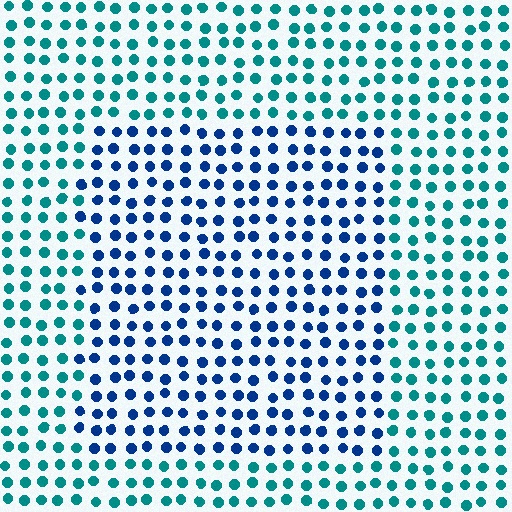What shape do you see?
I see a rectangle.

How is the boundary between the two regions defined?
The boundary is defined purely by a slight shift in hue (about 40 degrees). Spacing, size, and orientation are identical on both sides.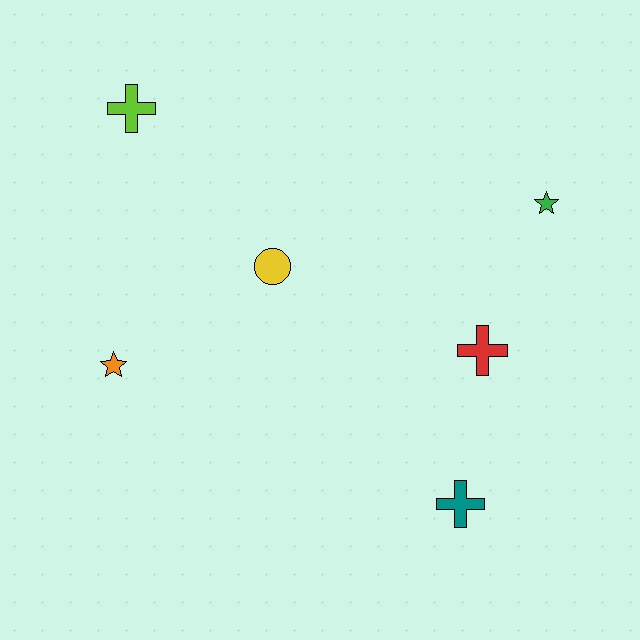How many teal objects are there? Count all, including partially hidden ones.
There is 1 teal object.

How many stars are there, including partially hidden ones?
There are 2 stars.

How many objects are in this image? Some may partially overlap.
There are 6 objects.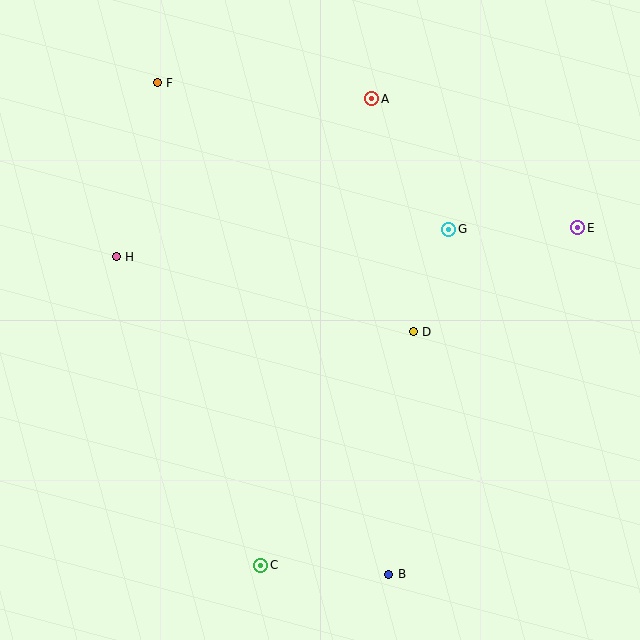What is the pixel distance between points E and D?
The distance between E and D is 195 pixels.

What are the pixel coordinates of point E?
Point E is at (578, 228).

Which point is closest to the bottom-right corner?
Point B is closest to the bottom-right corner.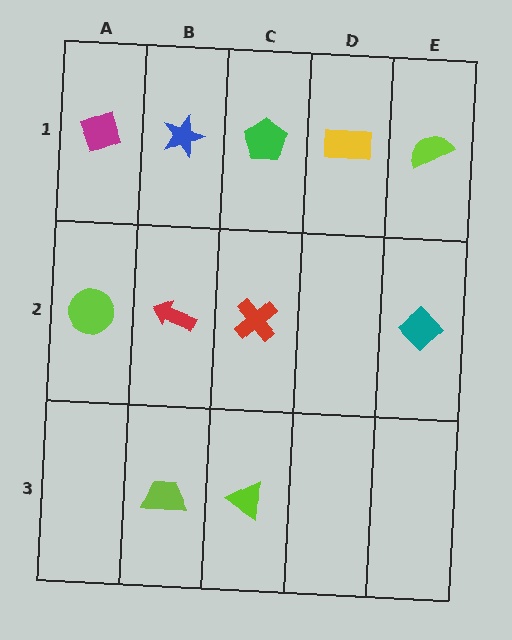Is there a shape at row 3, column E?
No, that cell is empty.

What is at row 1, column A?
A magenta diamond.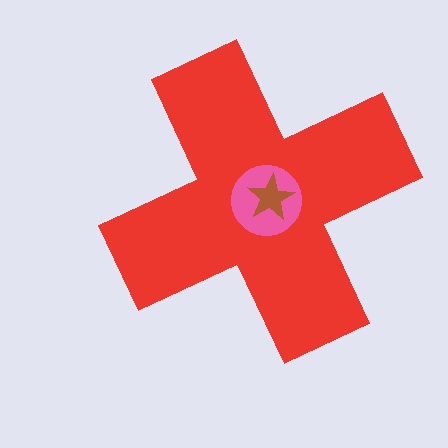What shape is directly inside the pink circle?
The brown star.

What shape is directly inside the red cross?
The pink circle.